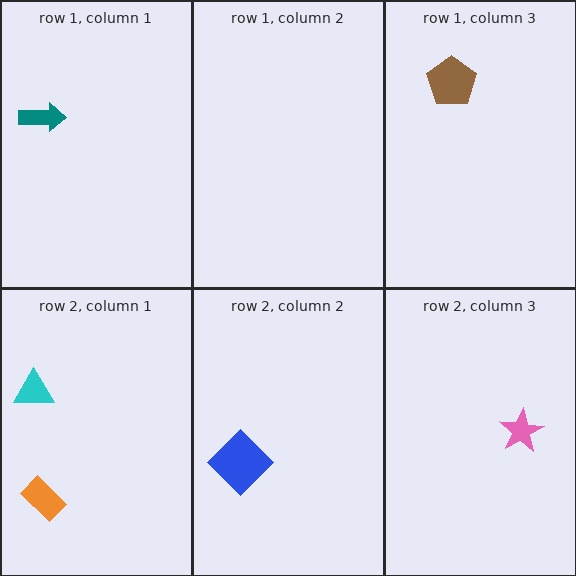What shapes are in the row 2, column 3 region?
The pink star.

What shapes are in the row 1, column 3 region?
The brown pentagon.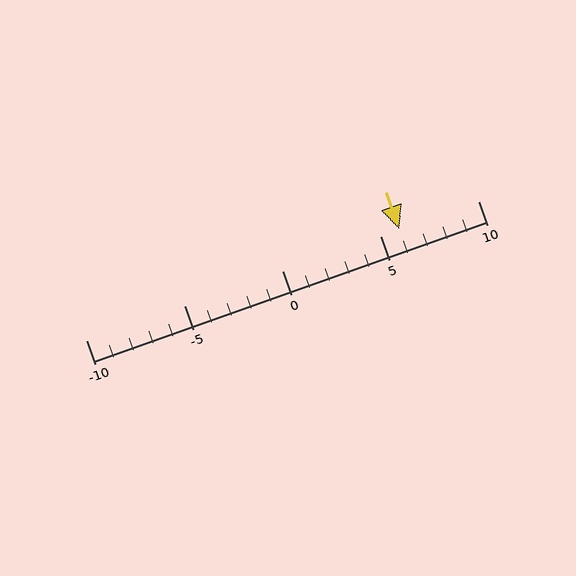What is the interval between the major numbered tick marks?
The major tick marks are spaced 5 units apart.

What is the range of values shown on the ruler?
The ruler shows values from -10 to 10.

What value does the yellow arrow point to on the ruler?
The yellow arrow points to approximately 6.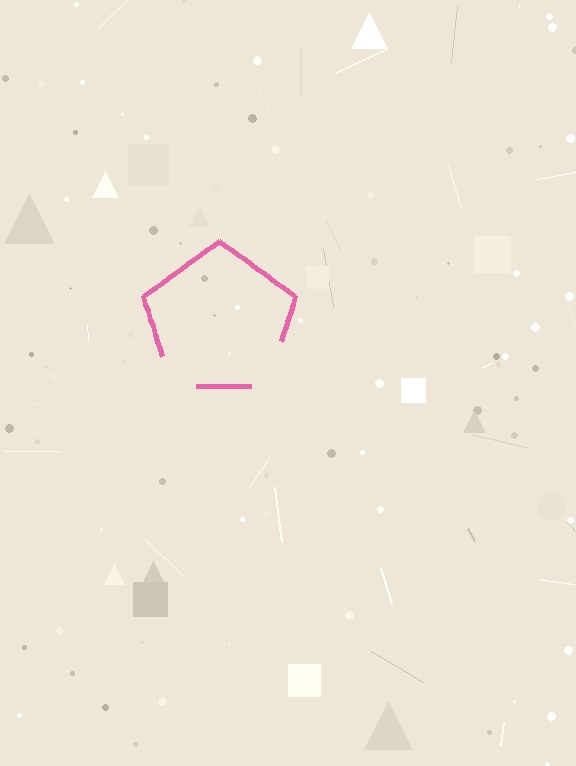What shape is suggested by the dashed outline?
The dashed outline suggests a pentagon.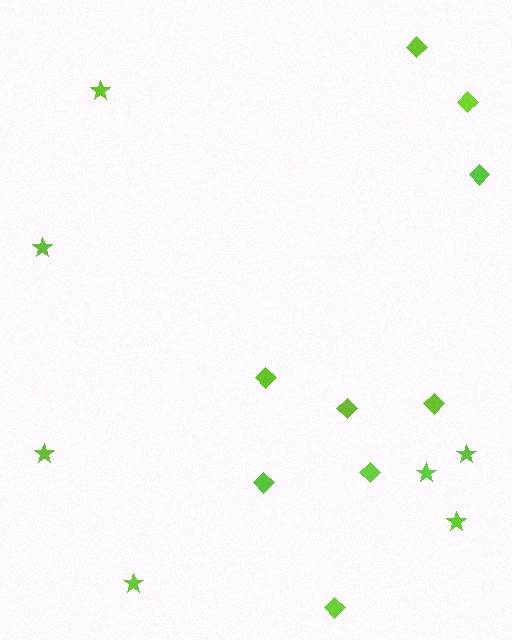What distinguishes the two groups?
There are 2 groups: one group of diamonds (9) and one group of stars (7).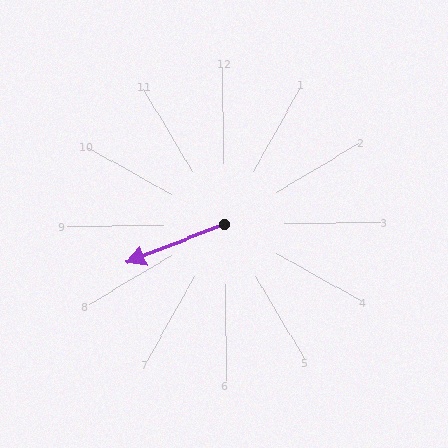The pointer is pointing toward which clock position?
Roughly 8 o'clock.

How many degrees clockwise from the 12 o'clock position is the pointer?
Approximately 249 degrees.